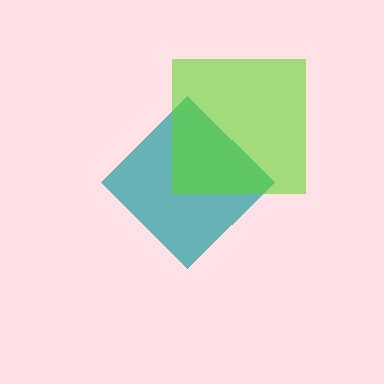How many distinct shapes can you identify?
There are 2 distinct shapes: a teal diamond, a lime square.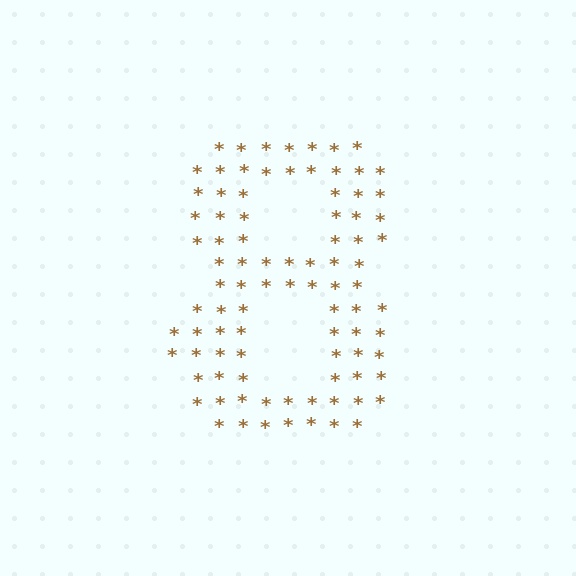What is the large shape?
The large shape is the digit 8.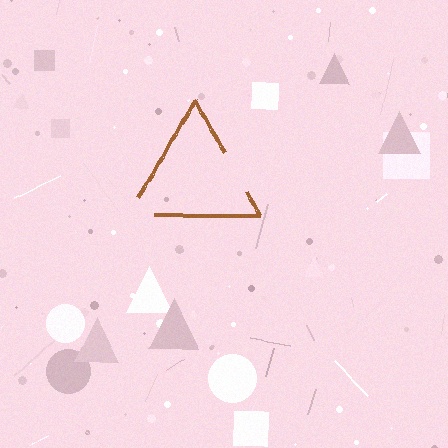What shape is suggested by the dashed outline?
The dashed outline suggests a triangle.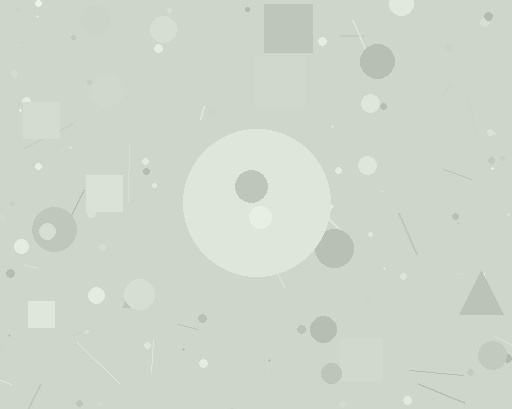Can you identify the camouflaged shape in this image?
The camouflaged shape is a circle.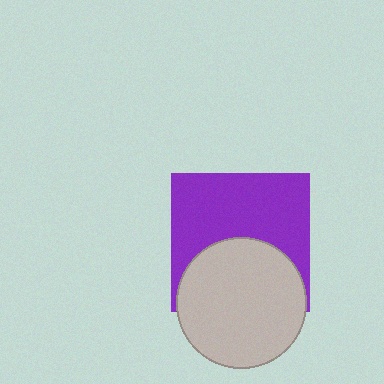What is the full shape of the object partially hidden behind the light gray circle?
The partially hidden object is a purple square.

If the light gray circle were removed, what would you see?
You would see the complete purple square.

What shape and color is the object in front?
The object in front is a light gray circle.